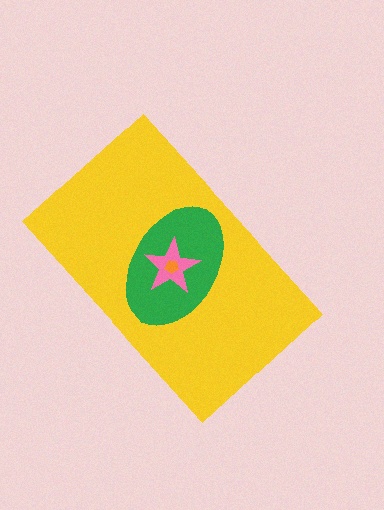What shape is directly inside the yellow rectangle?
The green ellipse.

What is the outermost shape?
The yellow rectangle.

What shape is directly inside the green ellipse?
The pink star.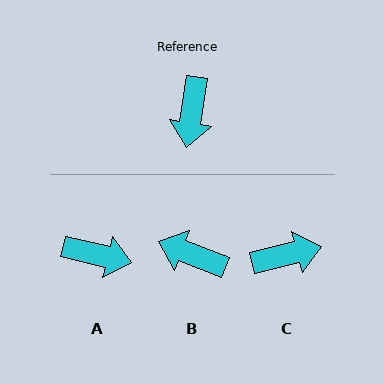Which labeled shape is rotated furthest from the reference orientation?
C, about 113 degrees away.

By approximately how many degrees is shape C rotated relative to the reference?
Approximately 113 degrees counter-clockwise.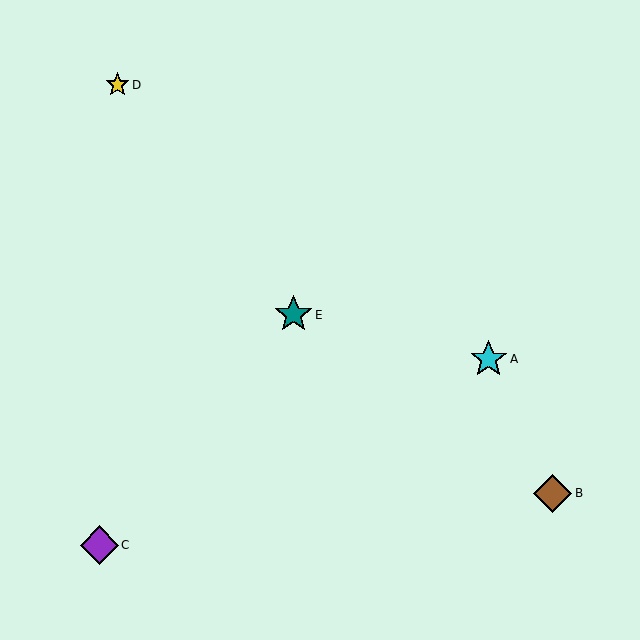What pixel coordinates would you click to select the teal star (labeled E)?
Click at (294, 315) to select the teal star E.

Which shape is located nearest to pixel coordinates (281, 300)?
The teal star (labeled E) at (294, 315) is nearest to that location.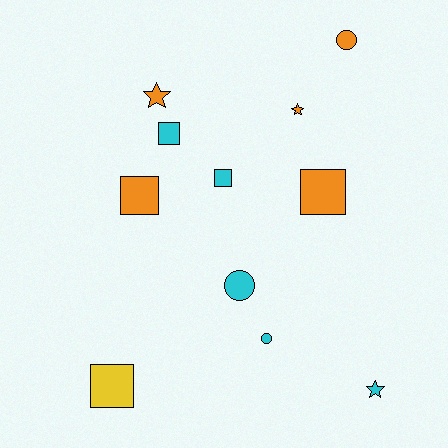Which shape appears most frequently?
Square, with 5 objects.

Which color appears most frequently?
Cyan, with 5 objects.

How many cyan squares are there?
There are 2 cyan squares.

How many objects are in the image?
There are 11 objects.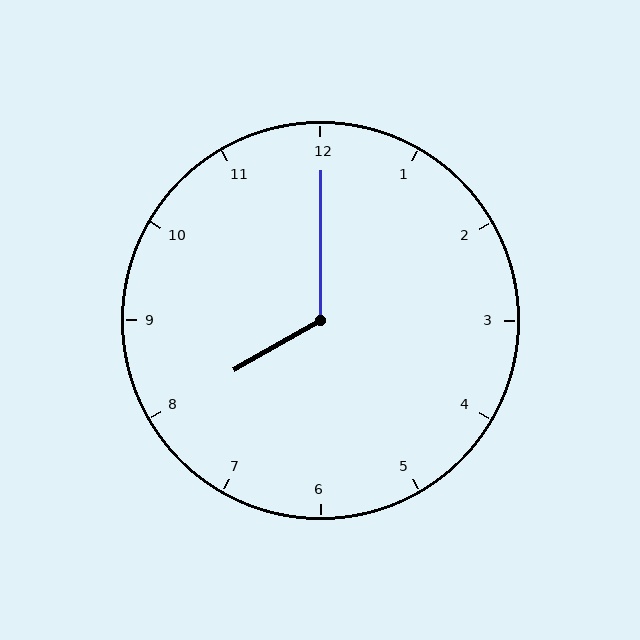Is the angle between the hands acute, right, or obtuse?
It is obtuse.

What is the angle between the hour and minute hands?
Approximately 120 degrees.